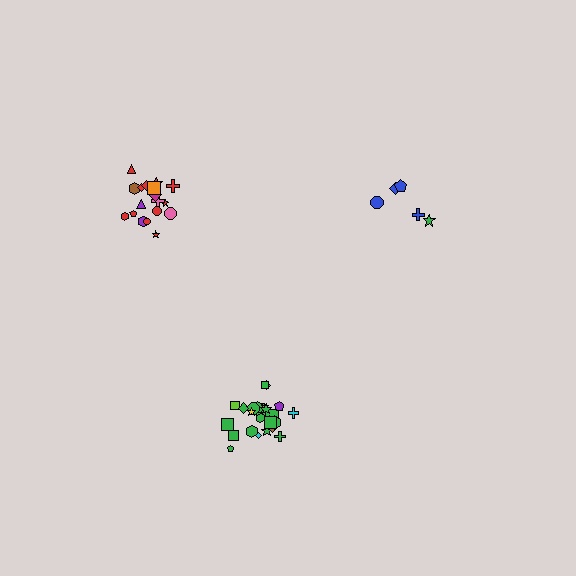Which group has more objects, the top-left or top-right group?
The top-left group.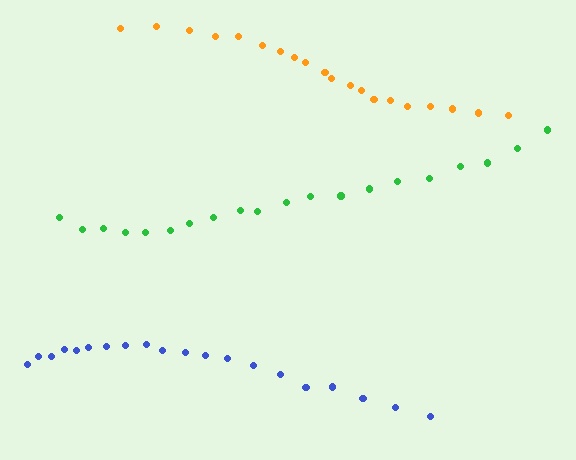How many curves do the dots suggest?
There are 3 distinct paths.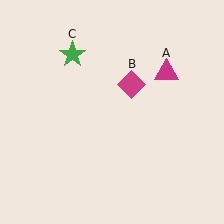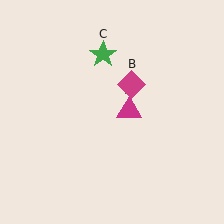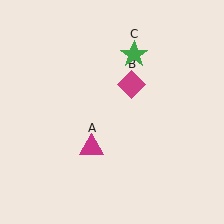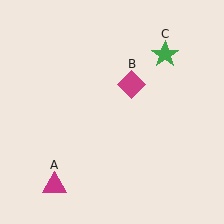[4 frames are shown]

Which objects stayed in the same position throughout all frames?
Magenta diamond (object B) remained stationary.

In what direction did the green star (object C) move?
The green star (object C) moved right.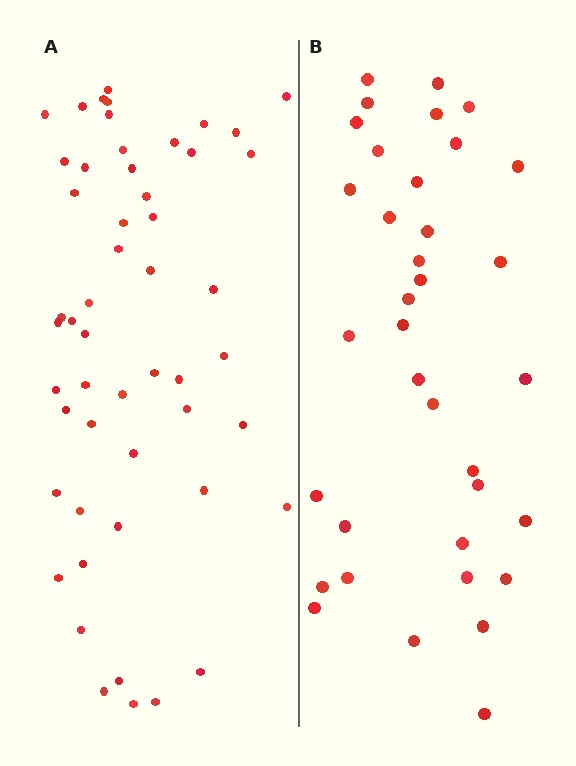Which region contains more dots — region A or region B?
Region A (the left region) has more dots.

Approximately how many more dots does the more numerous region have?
Region A has approximately 15 more dots than region B.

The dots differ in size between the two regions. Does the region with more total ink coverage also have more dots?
No. Region B has more total ink coverage because its dots are larger, but region A actually contains more individual dots. Total area can be misleading — the number of items is what matters here.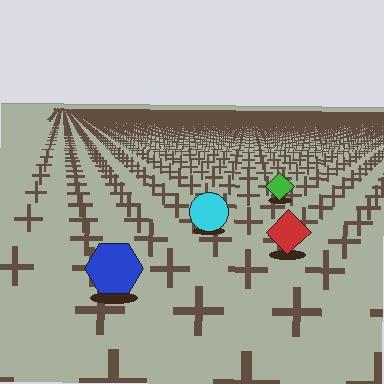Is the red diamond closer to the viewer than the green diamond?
Yes. The red diamond is closer — you can tell from the texture gradient: the ground texture is coarser near it.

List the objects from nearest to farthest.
From nearest to farthest: the blue hexagon, the red diamond, the cyan circle, the green diamond.